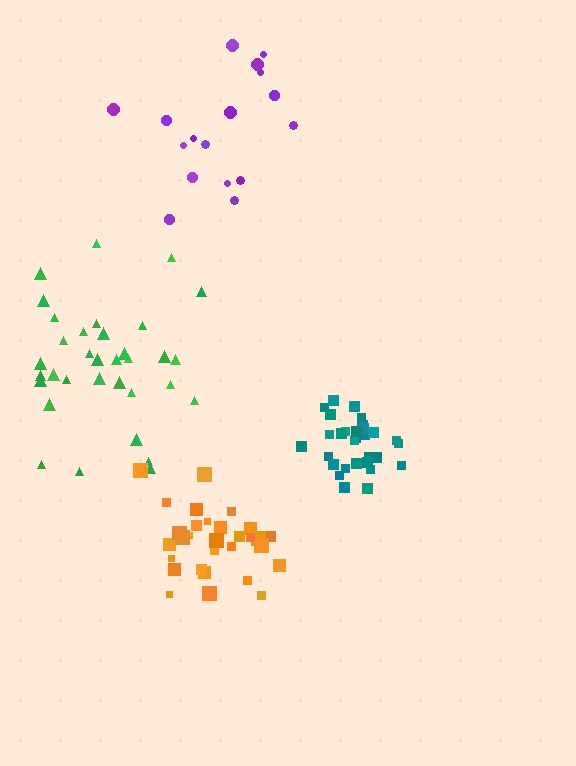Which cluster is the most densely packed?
Teal.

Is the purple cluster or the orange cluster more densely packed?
Orange.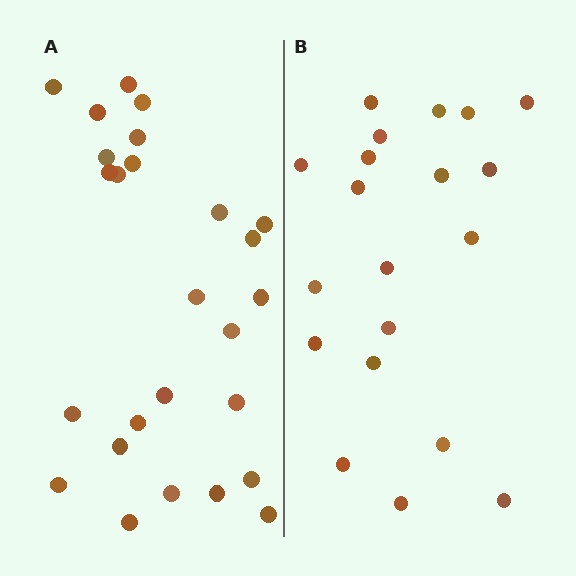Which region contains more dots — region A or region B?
Region A (the left region) has more dots.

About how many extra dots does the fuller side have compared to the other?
Region A has about 6 more dots than region B.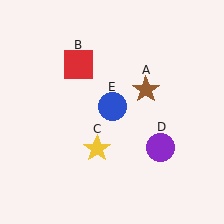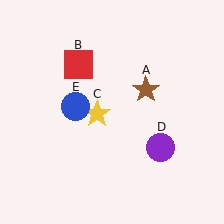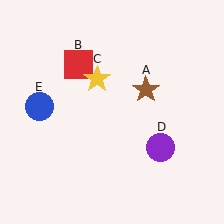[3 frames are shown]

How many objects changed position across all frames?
2 objects changed position: yellow star (object C), blue circle (object E).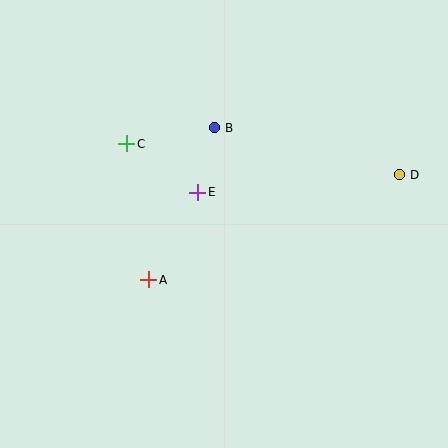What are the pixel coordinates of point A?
Point A is at (149, 280).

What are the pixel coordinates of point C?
Point C is at (127, 144).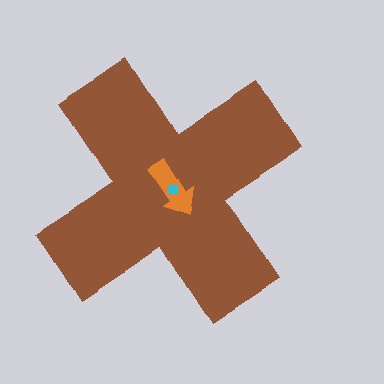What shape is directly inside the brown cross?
The orange arrow.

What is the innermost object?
The cyan square.